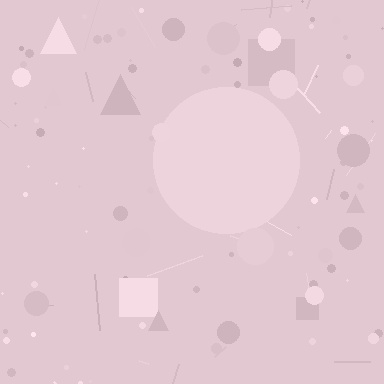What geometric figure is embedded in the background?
A circle is embedded in the background.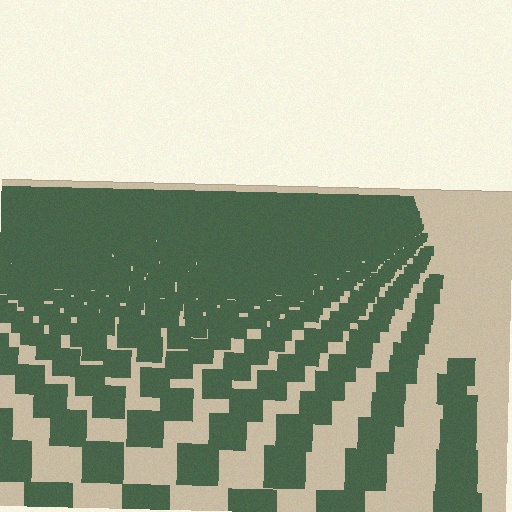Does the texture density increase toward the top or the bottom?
Density increases toward the top.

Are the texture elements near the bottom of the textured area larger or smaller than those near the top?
Larger. Near the bottom, elements are closer to the viewer and appear at a bigger on-screen size.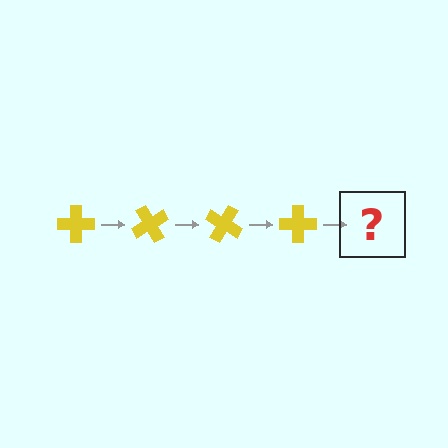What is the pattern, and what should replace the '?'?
The pattern is that the cross rotates 60 degrees each step. The '?' should be a yellow cross rotated 240 degrees.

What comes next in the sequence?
The next element should be a yellow cross rotated 240 degrees.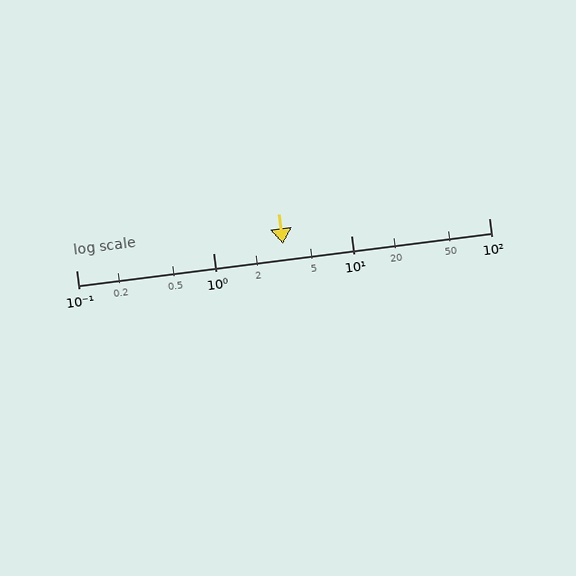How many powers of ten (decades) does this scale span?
The scale spans 3 decades, from 0.1 to 100.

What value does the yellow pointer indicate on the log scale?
The pointer indicates approximately 3.2.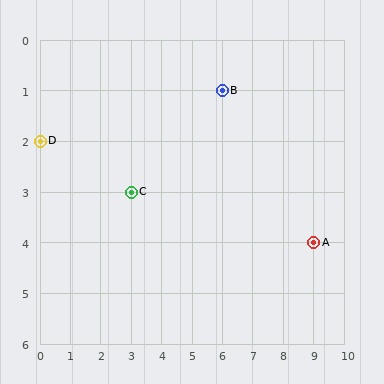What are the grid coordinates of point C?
Point C is at grid coordinates (3, 3).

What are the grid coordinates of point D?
Point D is at grid coordinates (0, 2).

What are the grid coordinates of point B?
Point B is at grid coordinates (6, 1).